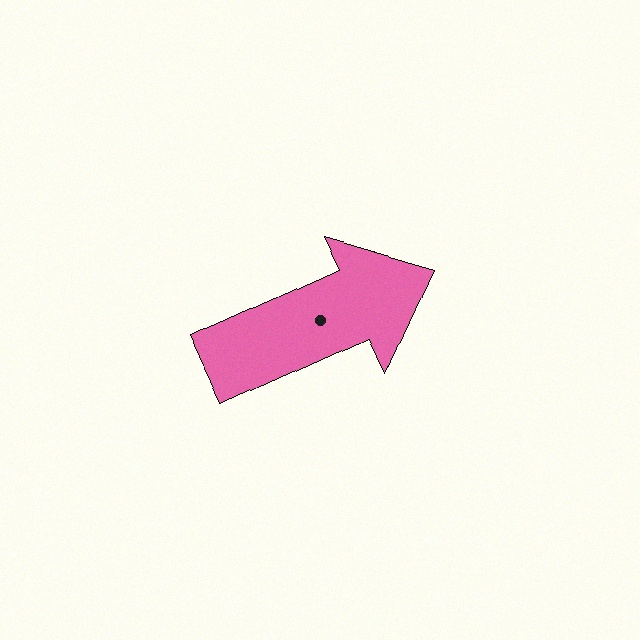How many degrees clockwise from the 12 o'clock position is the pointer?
Approximately 65 degrees.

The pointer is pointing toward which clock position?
Roughly 2 o'clock.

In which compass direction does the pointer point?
Northeast.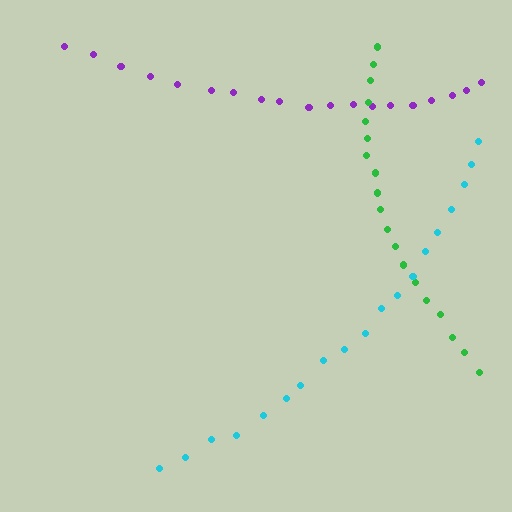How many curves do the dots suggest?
There are 3 distinct paths.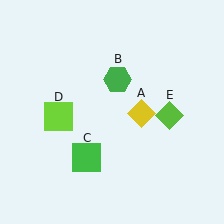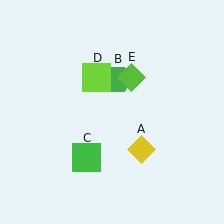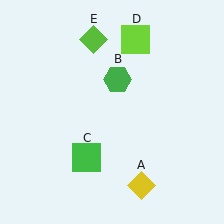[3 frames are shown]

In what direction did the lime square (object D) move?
The lime square (object D) moved up and to the right.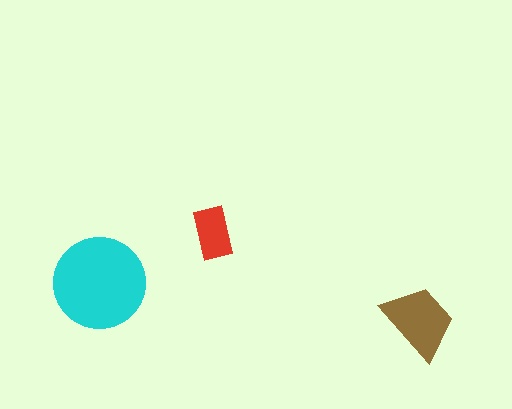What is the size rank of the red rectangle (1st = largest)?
3rd.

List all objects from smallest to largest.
The red rectangle, the brown trapezoid, the cyan circle.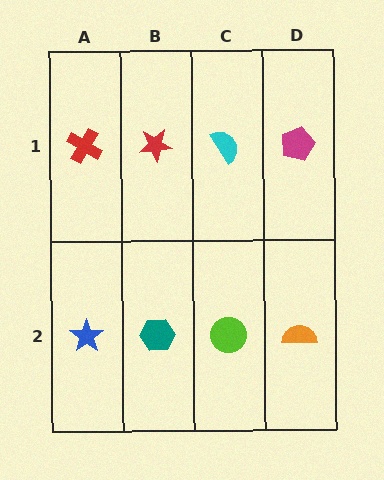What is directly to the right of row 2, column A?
A teal hexagon.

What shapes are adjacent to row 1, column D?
An orange semicircle (row 2, column D), a cyan semicircle (row 1, column C).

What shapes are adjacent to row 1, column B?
A teal hexagon (row 2, column B), a red cross (row 1, column A), a cyan semicircle (row 1, column C).